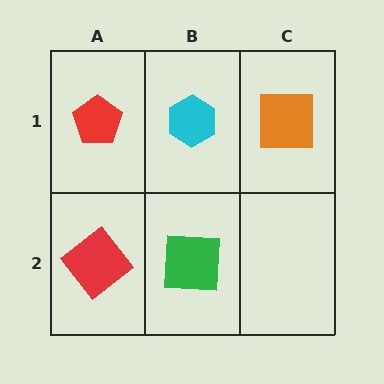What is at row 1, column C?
An orange square.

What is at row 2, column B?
A green square.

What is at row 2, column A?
A red diamond.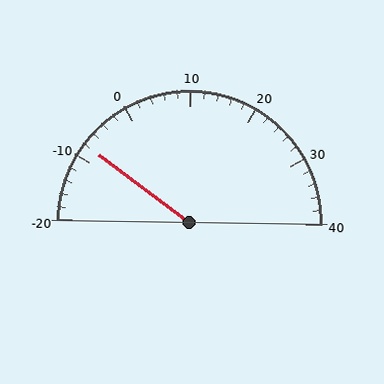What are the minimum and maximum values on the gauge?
The gauge ranges from -20 to 40.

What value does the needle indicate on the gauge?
The needle indicates approximately -8.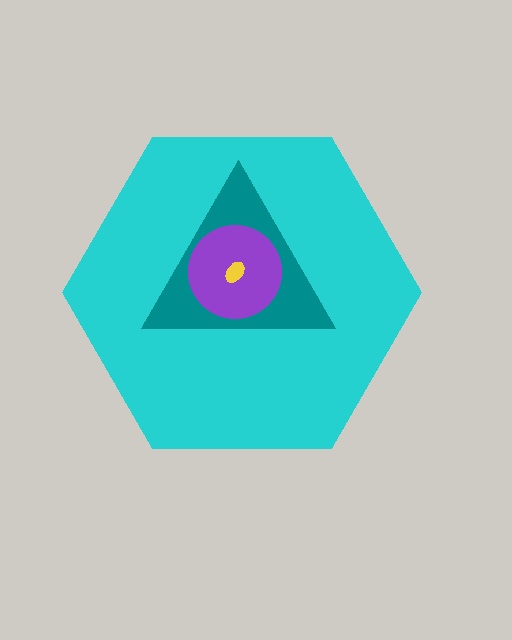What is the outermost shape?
The cyan hexagon.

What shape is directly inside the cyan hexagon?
The teal triangle.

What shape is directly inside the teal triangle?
The purple circle.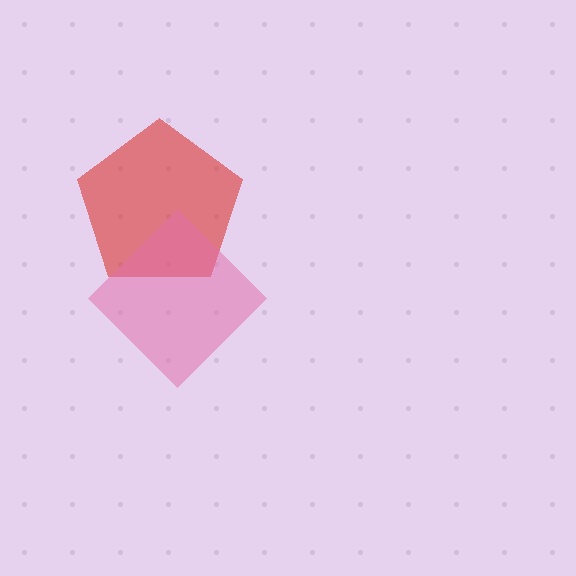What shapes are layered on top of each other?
The layered shapes are: a red pentagon, a pink diamond.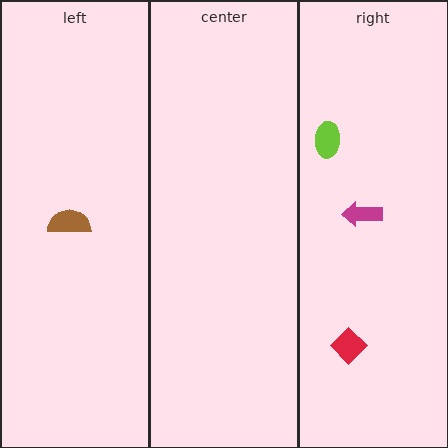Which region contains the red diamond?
The right region.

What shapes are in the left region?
The brown semicircle.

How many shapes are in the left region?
1.